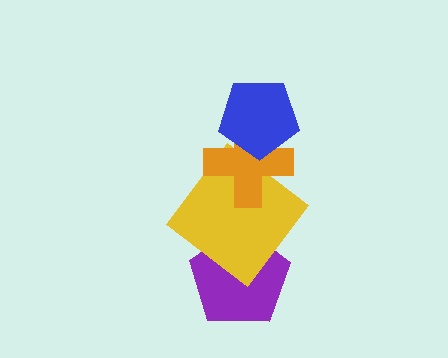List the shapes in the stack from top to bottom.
From top to bottom: the blue pentagon, the orange cross, the yellow diamond, the purple pentagon.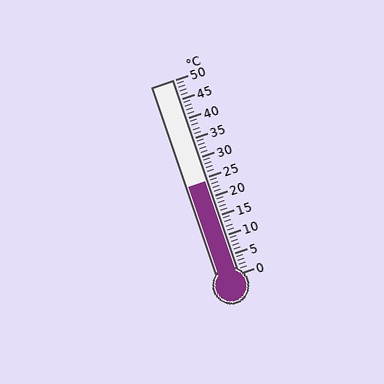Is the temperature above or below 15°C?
The temperature is above 15°C.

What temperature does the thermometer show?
The thermometer shows approximately 24°C.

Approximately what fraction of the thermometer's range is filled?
The thermometer is filled to approximately 50% of its range.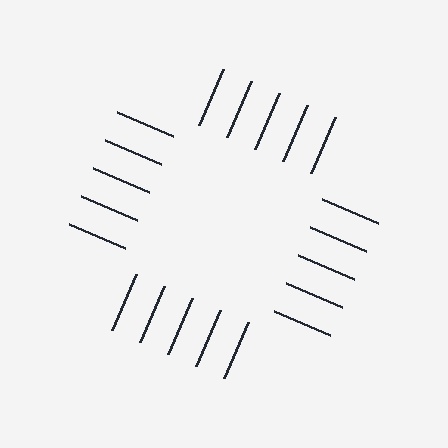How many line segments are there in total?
20 — 5 along each of the 4 edges.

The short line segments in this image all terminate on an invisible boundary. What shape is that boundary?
An illusory square — the line segments terminate on its edges but no continuous stroke is drawn.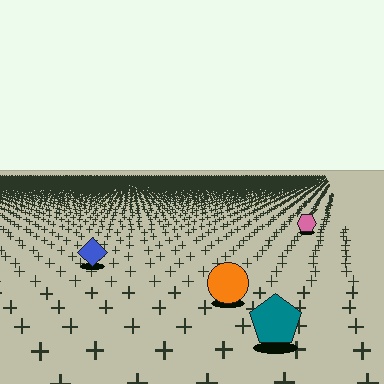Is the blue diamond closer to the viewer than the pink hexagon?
Yes. The blue diamond is closer — you can tell from the texture gradient: the ground texture is coarser near it.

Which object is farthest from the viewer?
The pink hexagon is farthest from the viewer. It appears smaller and the ground texture around it is denser.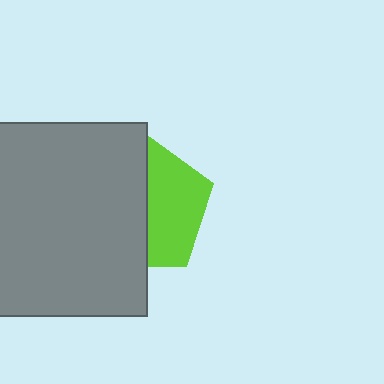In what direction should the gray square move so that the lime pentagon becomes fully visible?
The gray square should move left. That is the shortest direction to clear the overlap and leave the lime pentagon fully visible.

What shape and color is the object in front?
The object in front is a gray square.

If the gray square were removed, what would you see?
You would see the complete lime pentagon.